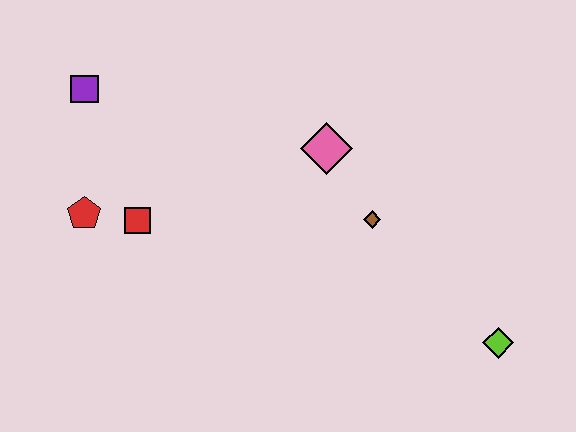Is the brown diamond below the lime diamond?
No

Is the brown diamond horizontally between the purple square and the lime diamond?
Yes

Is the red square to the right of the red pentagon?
Yes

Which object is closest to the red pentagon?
The red square is closest to the red pentagon.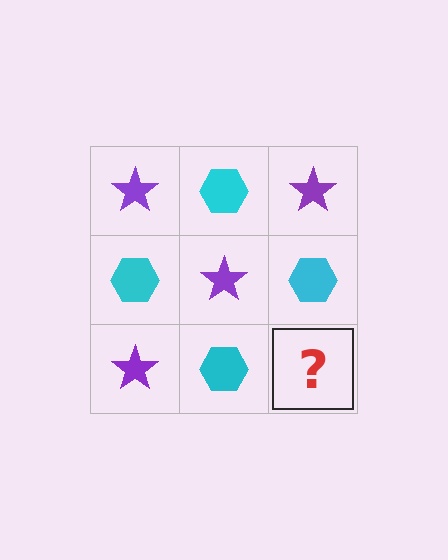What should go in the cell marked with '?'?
The missing cell should contain a purple star.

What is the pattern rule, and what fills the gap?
The rule is that it alternates purple star and cyan hexagon in a checkerboard pattern. The gap should be filled with a purple star.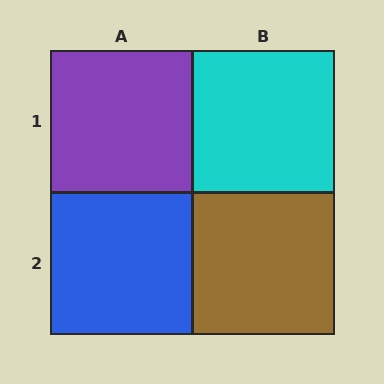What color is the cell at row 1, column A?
Purple.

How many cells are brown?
1 cell is brown.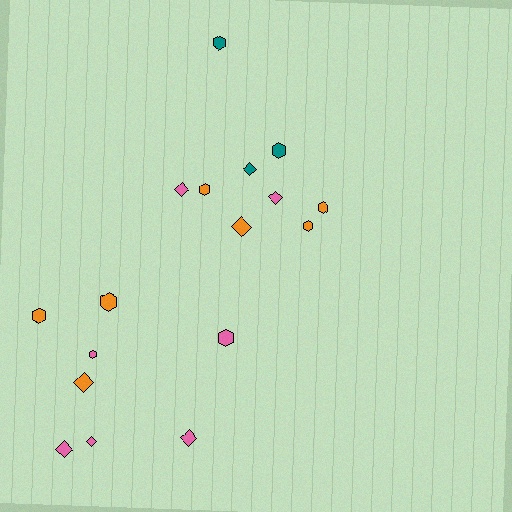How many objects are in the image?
There are 17 objects.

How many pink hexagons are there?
There are 2 pink hexagons.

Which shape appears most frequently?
Hexagon, with 9 objects.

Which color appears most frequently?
Pink, with 7 objects.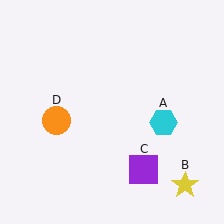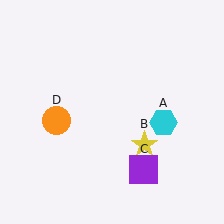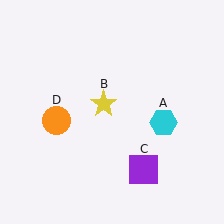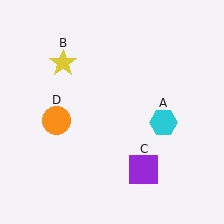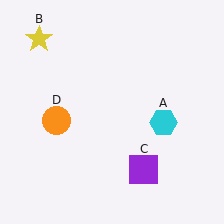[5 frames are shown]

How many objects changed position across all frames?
1 object changed position: yellow star (object B).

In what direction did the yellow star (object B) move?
The yellow star (object B) moved up and to the left.